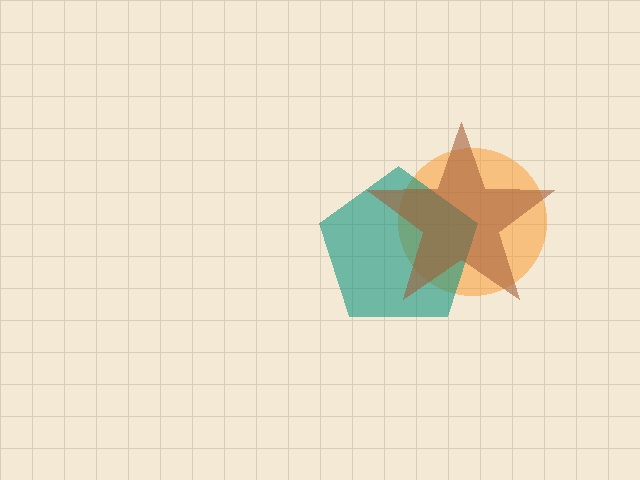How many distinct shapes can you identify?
There are 3 distinct shapes: an orange circle, a teal pentagon, a brown star.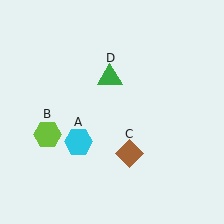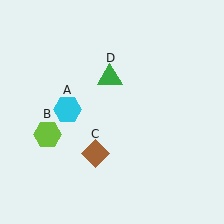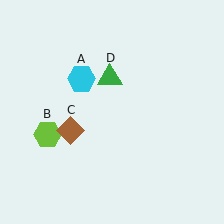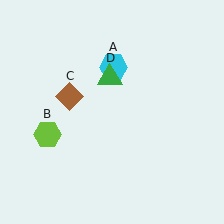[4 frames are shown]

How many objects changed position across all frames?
2 objects changed position: cyan hexagon (object A), brown diamond (object C).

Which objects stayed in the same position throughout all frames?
Lime hexagon (object B) and green triangle (object D) remained stationary.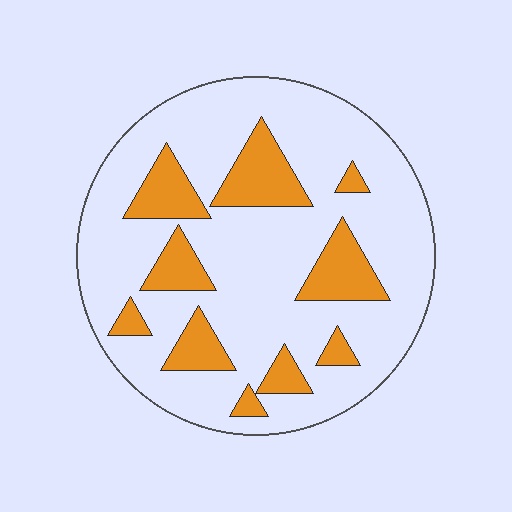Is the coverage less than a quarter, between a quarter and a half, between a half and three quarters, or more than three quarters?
Less than a quarter.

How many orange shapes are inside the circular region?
10.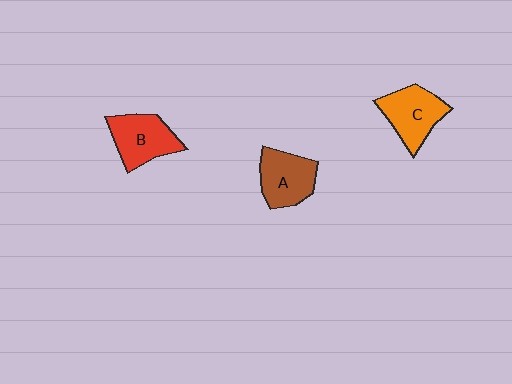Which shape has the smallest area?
Shape A (brown).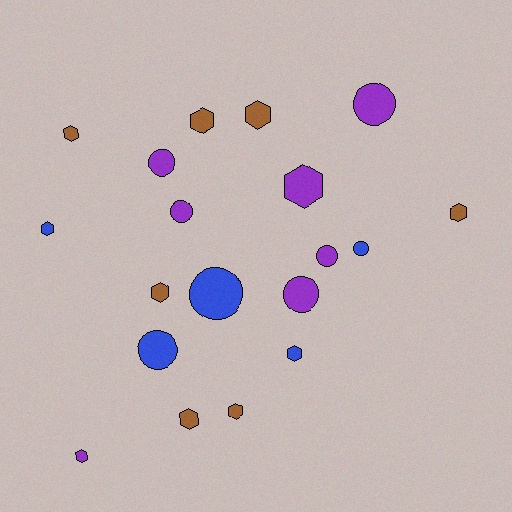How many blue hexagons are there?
There are 2 blue hexagons.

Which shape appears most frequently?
Hexagon, with 11 objects.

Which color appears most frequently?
Purple, with 7 objects.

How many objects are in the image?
There are 19 objects.